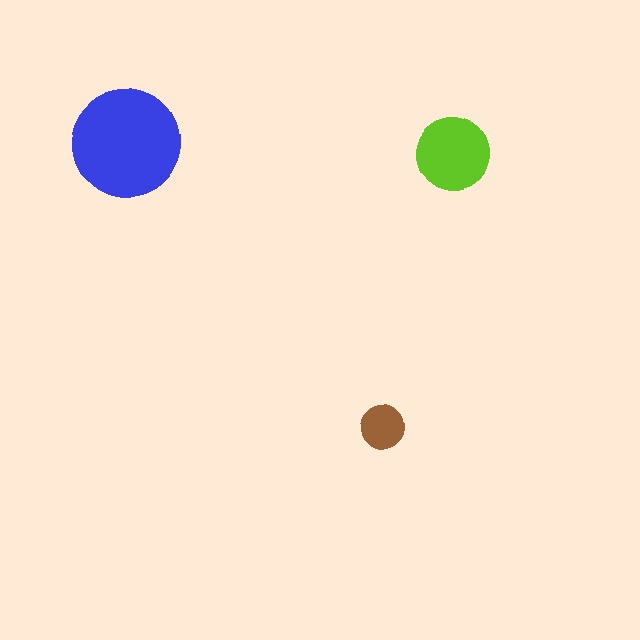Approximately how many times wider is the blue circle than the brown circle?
About 2.5 times wider.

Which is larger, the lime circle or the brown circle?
The lime one.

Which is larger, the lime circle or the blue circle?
The blue one.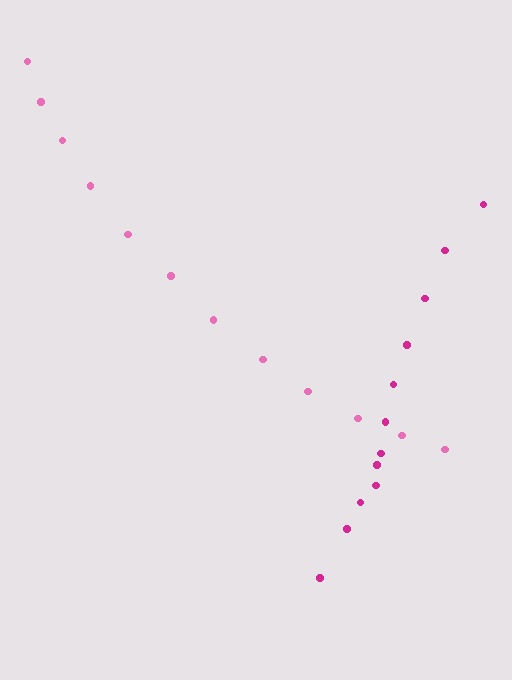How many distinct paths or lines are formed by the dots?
There are 2 distinct paths.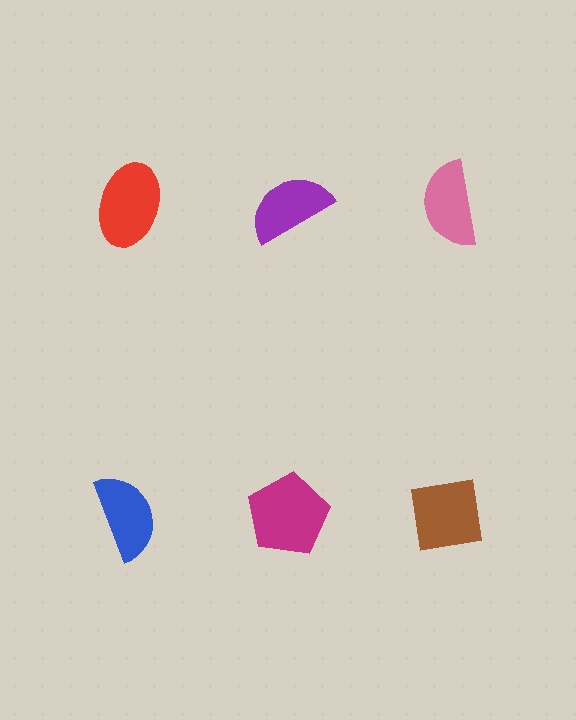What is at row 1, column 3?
A pink semicircle.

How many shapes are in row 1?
3 shapes.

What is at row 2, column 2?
A magenta pentagon.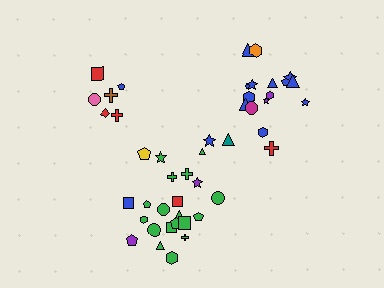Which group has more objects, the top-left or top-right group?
The top-right group.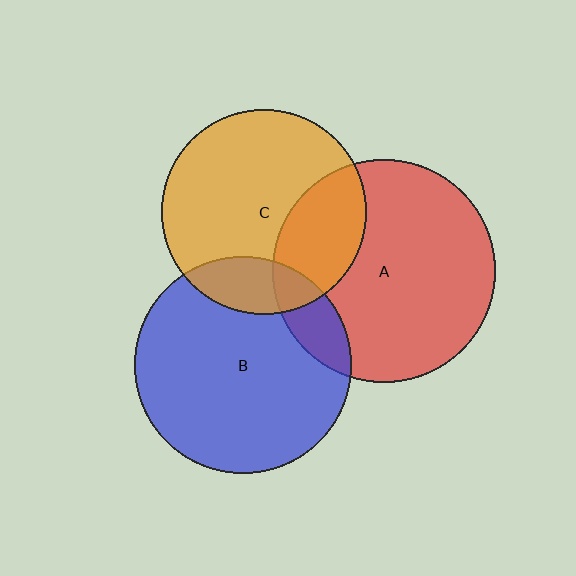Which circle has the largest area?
Circle A (red).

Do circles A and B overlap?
Yes.